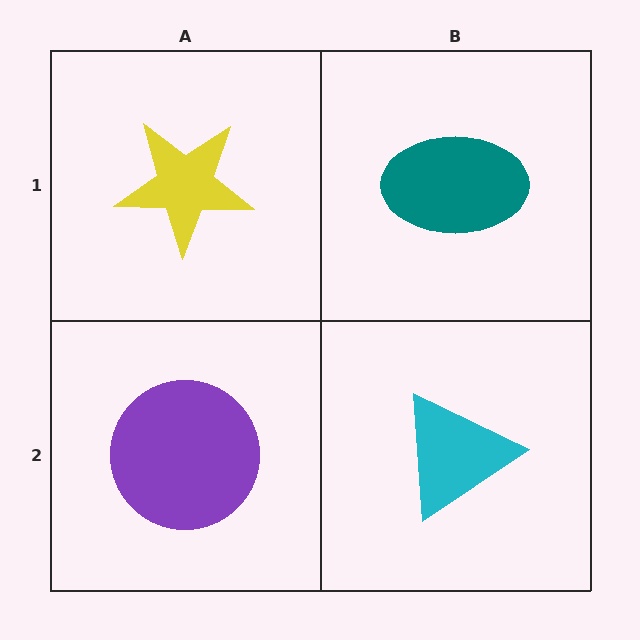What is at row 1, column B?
A teal ellipse.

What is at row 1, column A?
A yellow star.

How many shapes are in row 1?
2 shapes.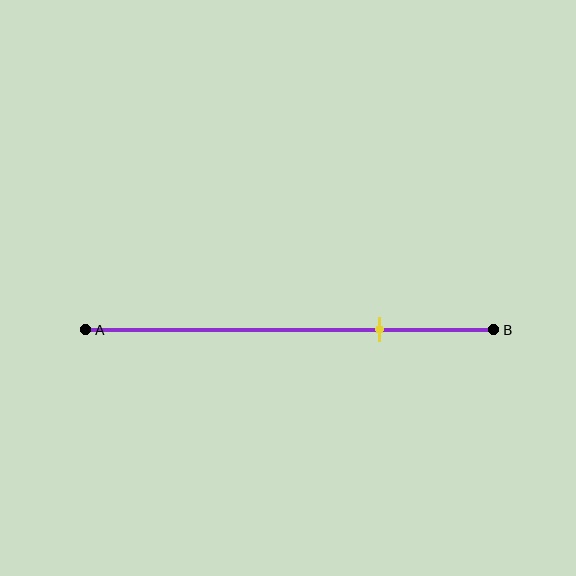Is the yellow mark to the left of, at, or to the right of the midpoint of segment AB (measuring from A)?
The yellow mark is to the right of the midpoint of segment AB.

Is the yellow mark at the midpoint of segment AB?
No, the mark is at about 70% from A, not at the 50% midpoint.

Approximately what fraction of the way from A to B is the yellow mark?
The yellow mark is approximately 70% of the way from A to B.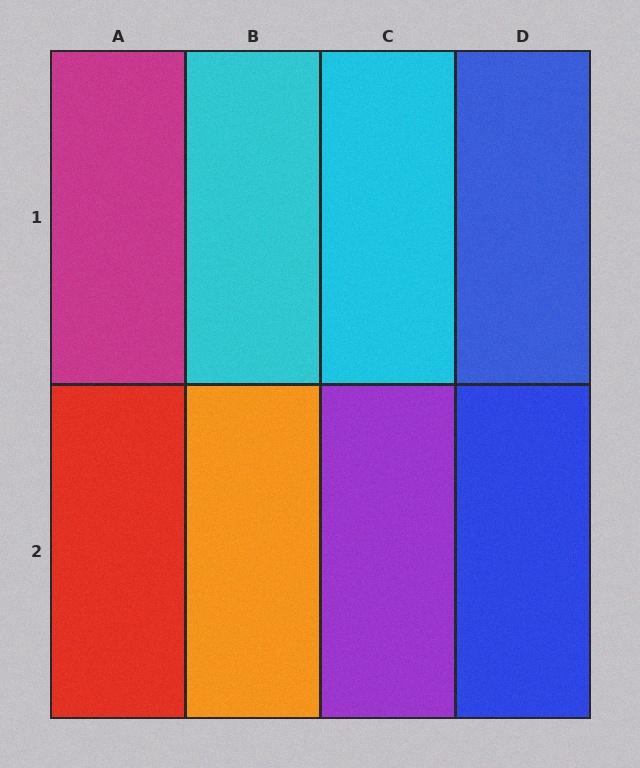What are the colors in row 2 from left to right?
Red, orange, purple, blue.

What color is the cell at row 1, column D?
Blue.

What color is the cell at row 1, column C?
Cyan.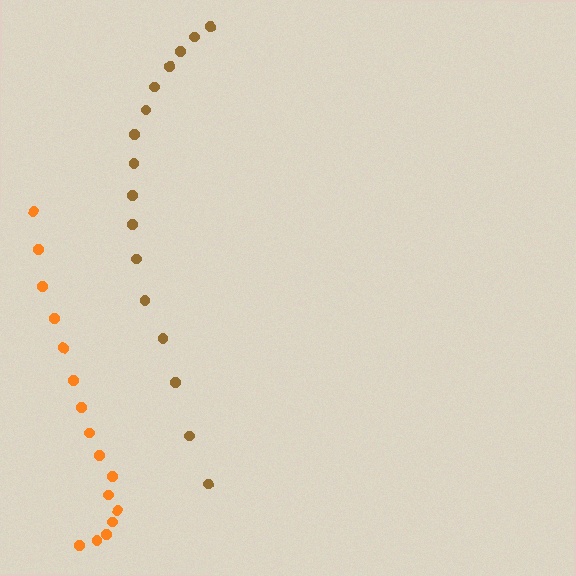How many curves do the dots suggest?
There are 2 distinct paths.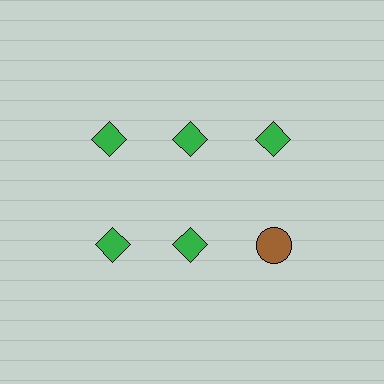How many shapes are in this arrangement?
There are 6 shapes arranged in a grid pattern.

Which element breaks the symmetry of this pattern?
The brown circle in the second row, center column breaks the symmetry. All other shapes are green diamonds.